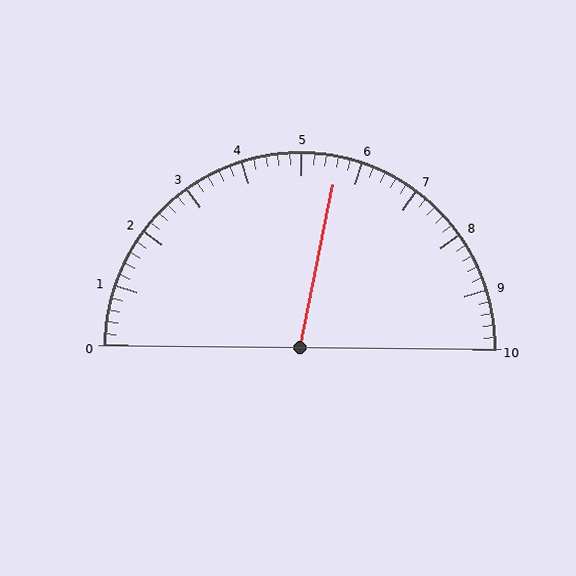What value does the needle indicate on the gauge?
The needle indicates approximately 5.6.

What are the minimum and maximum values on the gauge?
The gauge ranges from 0 to 10.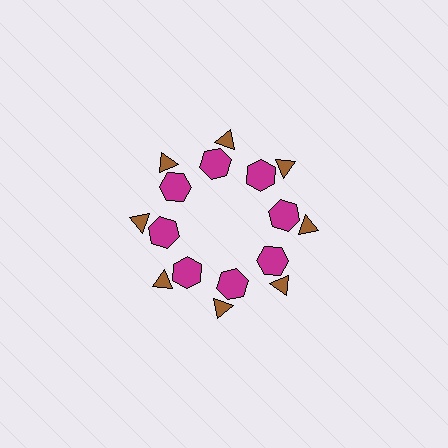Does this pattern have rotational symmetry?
Yes, this pattern has 8-fold rotational symmetry. It looks the same after rotating 45 degrees around the center.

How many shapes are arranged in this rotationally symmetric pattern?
There are 16 shapes, arranged in 8 groups of 2.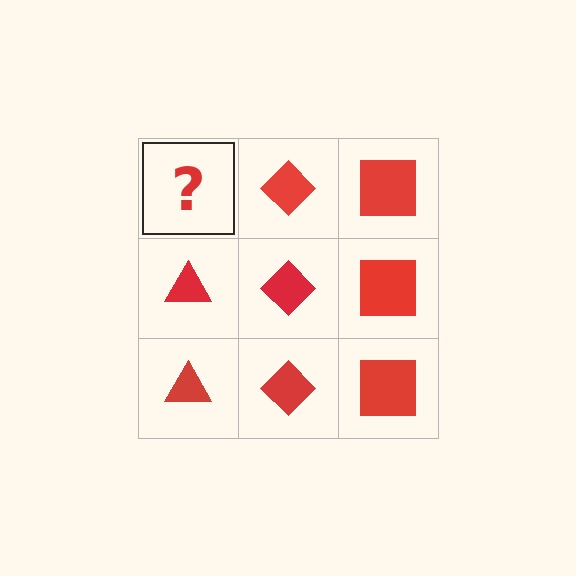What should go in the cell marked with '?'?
The missing cell should contain a red triangle.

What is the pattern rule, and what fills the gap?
The rule is that each column has a consistent shape. The gap should be filled with a red triangle.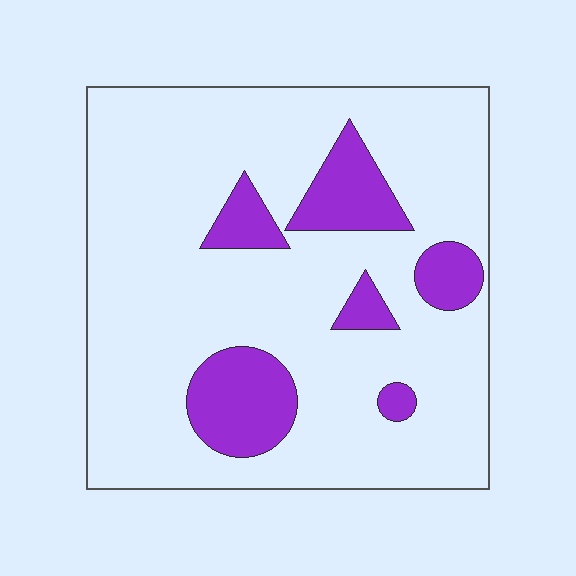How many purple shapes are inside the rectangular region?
6.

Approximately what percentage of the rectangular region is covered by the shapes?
Approximately 15%.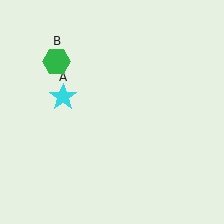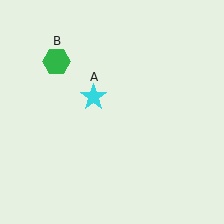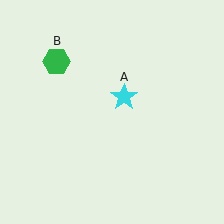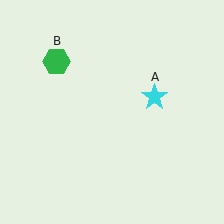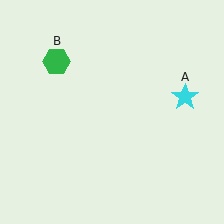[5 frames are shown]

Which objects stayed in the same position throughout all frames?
Green hexagon (object B) remained stationary.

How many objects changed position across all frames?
1 object changed position: cyan star (object A).